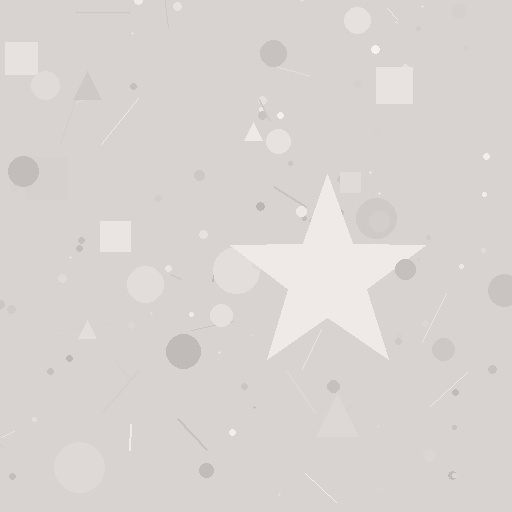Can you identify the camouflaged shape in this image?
The camouflaged shape is a star.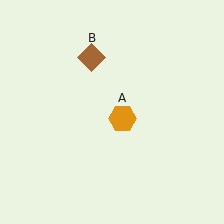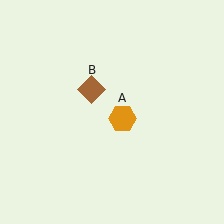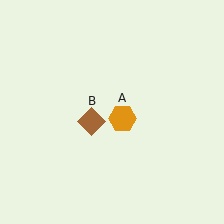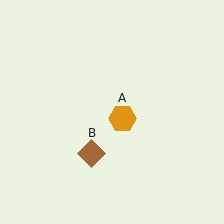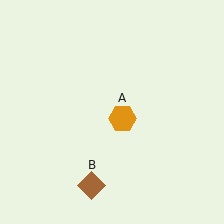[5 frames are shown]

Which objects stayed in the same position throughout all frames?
Orange hexagon (object A) remained stationary.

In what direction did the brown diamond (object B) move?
The brown diamond (object B) moved down.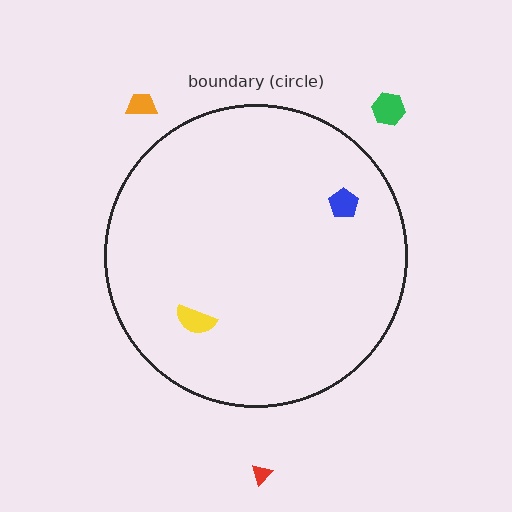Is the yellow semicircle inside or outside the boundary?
Inside.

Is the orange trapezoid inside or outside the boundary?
Outside.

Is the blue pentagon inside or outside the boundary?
Inside.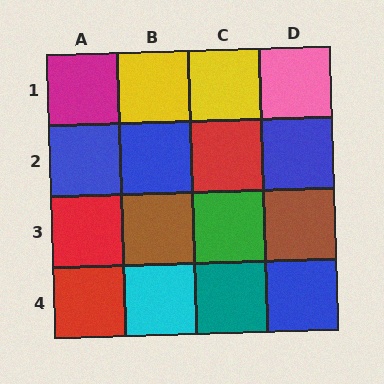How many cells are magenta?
1 cell is magenta.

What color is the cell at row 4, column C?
Teal.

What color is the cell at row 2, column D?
Blue.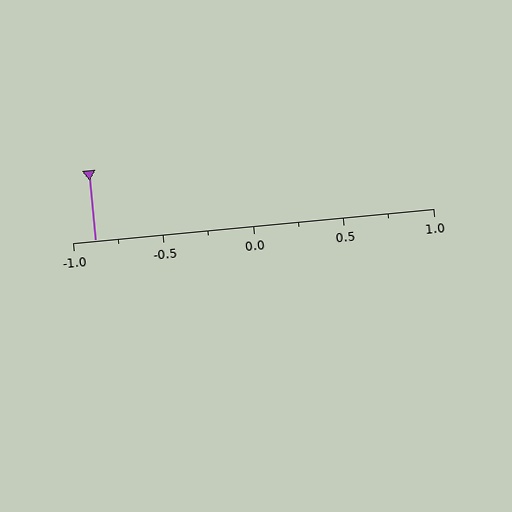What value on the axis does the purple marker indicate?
The marker indicates approximately -0.88.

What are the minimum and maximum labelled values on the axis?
The axis runs from -1.0 to 1.0.